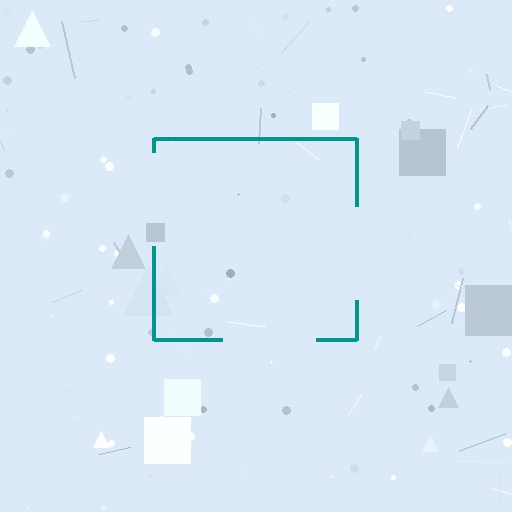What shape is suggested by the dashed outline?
The dashed outline suggests a square.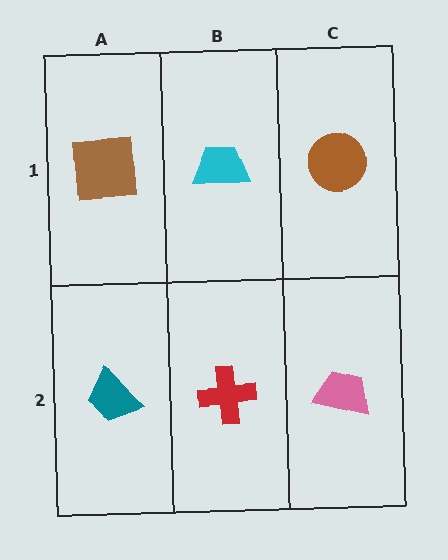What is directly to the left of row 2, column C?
A red cross.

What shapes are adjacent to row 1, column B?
A red cross (row 2, column B), a brown square (row 1, column A), a brown circle (row 1, column C).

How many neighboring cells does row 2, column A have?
2.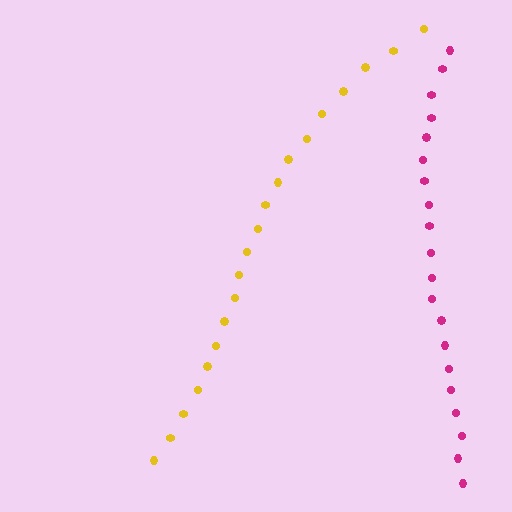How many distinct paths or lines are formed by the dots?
There are 2 distinct paths.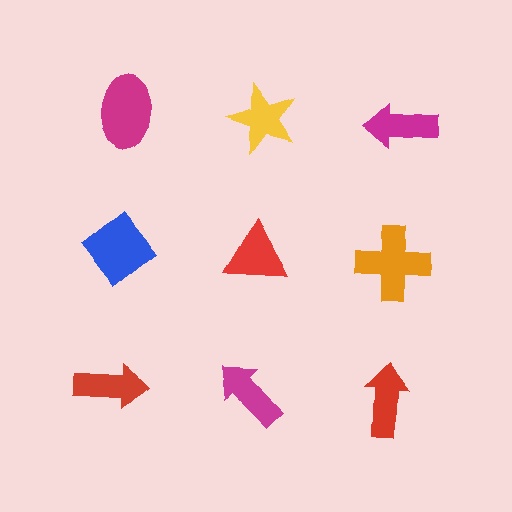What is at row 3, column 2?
A magenta arrow.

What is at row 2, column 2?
A red triangle.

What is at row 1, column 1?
A magenta ellipse.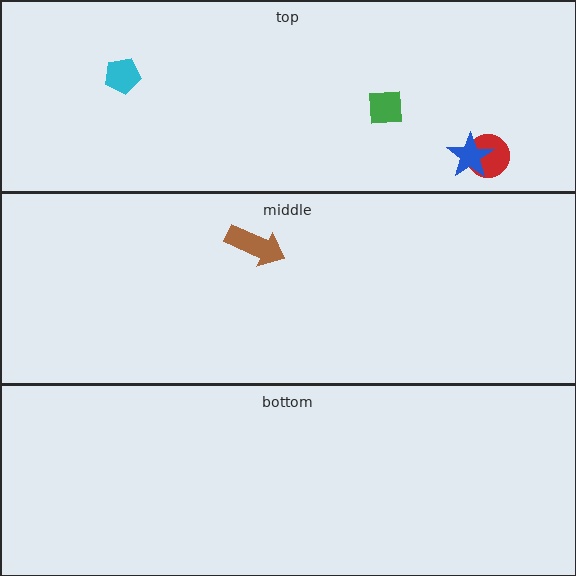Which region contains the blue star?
The top region.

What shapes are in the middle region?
The brown arrow.